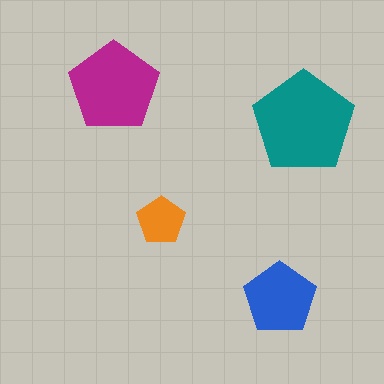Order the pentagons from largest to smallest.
the teal one, the magenta one, the blue one, the orange one.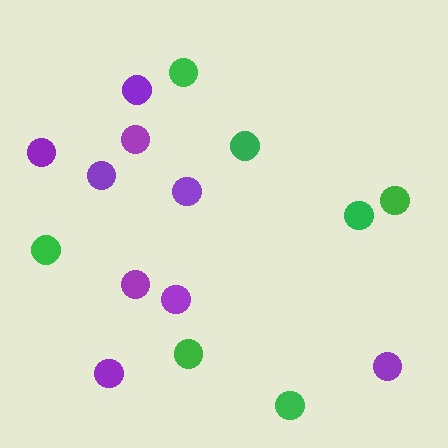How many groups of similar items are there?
There are 2 groups: one group of purple circles (9) and one group of green circles (7).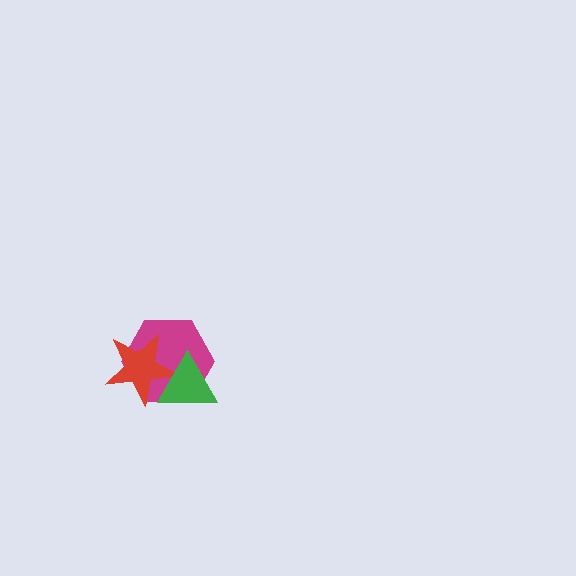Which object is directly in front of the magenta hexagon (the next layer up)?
The red star is directly in front of the magenta hexagon.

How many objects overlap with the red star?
2 objects overlap with the red star.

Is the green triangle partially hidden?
No, no other shape covers it.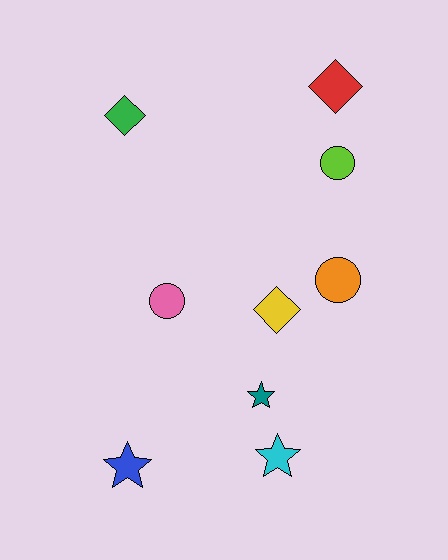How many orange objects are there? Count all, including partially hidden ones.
There is 1 orange object.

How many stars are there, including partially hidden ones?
There are 3 stars.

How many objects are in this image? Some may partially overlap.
There are 9 objects.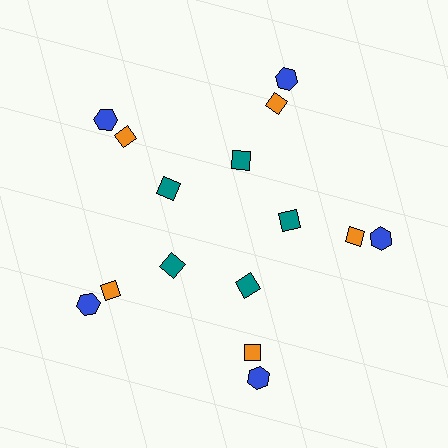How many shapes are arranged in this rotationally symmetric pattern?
There are 15 shapes, arranged in 5 groups of 3.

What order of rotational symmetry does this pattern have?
This pattern has 5-fold rotational symmetry.